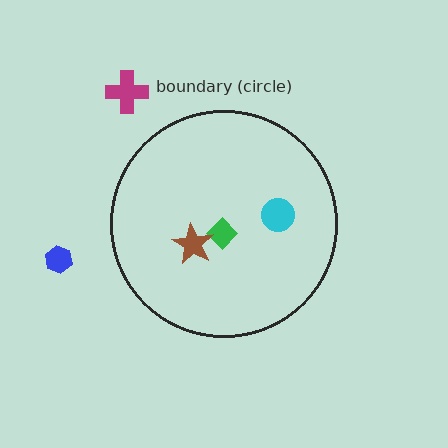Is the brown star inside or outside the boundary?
Inside.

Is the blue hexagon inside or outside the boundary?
Outside.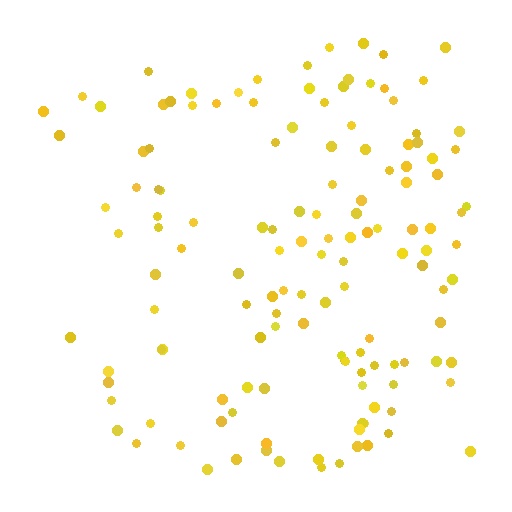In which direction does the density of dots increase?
From left to right, with the right side densest.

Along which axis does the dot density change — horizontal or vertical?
Horizontal.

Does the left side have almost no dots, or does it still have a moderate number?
Still a moderate number, just noticeably fewer than the right.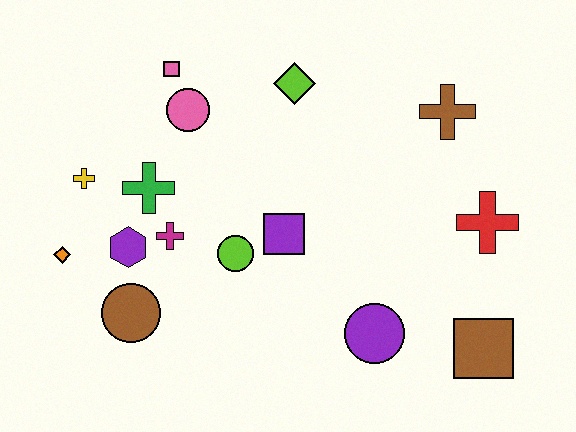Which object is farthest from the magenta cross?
The brown square is farthest from the magenta cross.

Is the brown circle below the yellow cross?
Yes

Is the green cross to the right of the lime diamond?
No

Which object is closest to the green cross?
The magenta cross is closest to the green cross.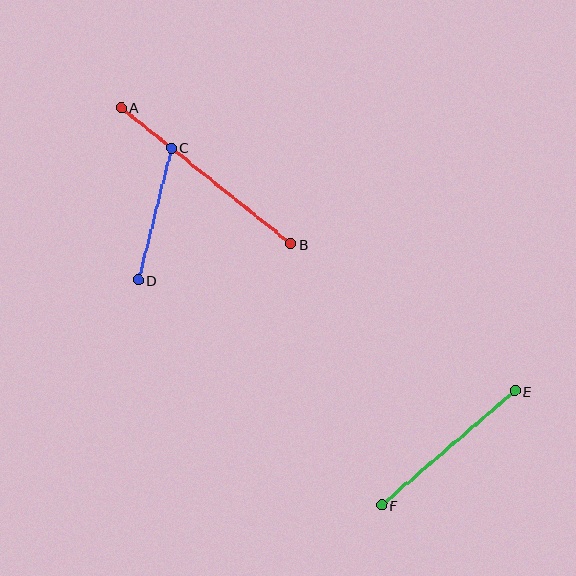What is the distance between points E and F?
The distance is approximately 176 pixels.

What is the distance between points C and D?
The distance is approximately 136 pixels.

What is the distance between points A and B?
The distance is approximately 218 pixels.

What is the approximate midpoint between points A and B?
The midpoint is at approximately (206, 176) pixels.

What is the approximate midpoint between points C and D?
The midpoint is at approximately (155, 214) pixels.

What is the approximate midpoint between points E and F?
The midpoint is at approximately (448, 448) pixels.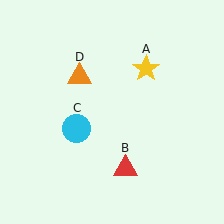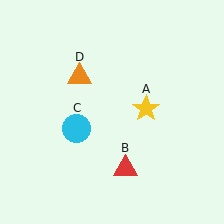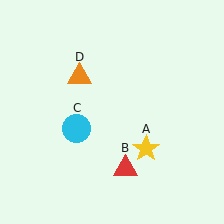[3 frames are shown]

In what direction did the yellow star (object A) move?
The yellow star (object A) moved down.